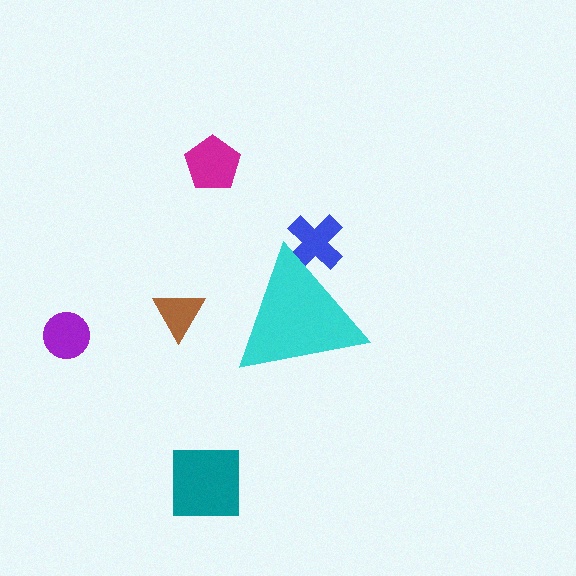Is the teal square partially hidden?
No, the teal square is fully visible.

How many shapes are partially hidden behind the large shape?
1 shape is partially hidden.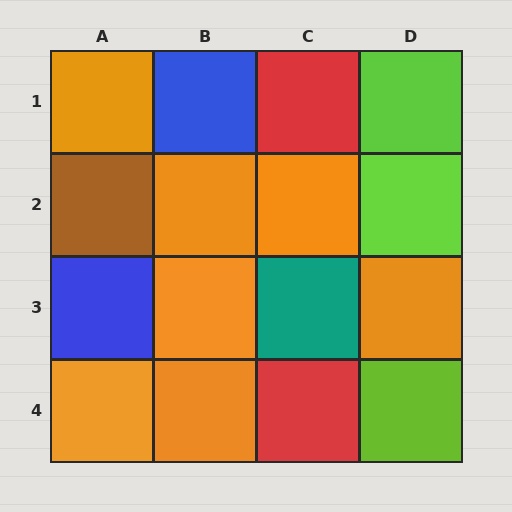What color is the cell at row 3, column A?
Blue.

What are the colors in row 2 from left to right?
Brown, orange, orange, lime.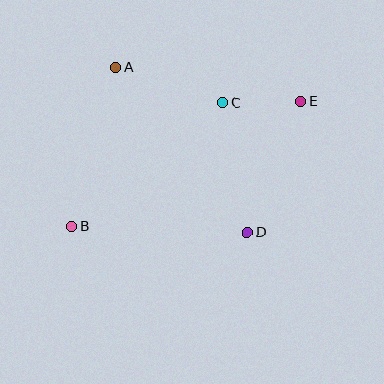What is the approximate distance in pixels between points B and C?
The distance between B and C is approximately 195 pixels.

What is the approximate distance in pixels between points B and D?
The distance between B and D is approximately 176 pixels.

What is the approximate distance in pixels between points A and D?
The distance between A and D is approximately 210 pixels.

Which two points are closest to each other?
Points C and E are closest to each other.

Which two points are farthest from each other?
Points B and E are farthest from each other.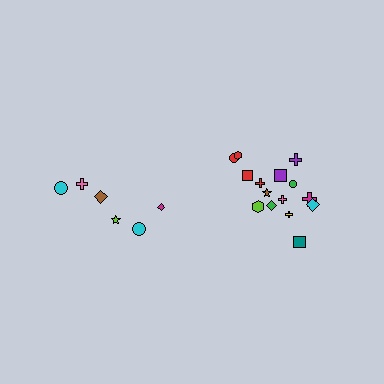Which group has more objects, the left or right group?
The right group.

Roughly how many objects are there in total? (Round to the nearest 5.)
Roughly 20 objects in total.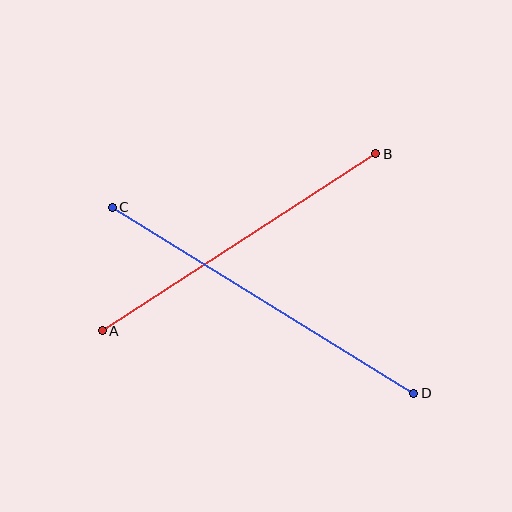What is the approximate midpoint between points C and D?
The midpoint is at approximately (263, 300) pixels.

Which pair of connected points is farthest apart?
Points C and D are farthest apart.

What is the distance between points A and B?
The distance is approximately 326 pixels.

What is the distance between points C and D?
The distance is approximately 354 pixels.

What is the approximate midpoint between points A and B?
The midpoint is at approximately (239, 242) pixels.